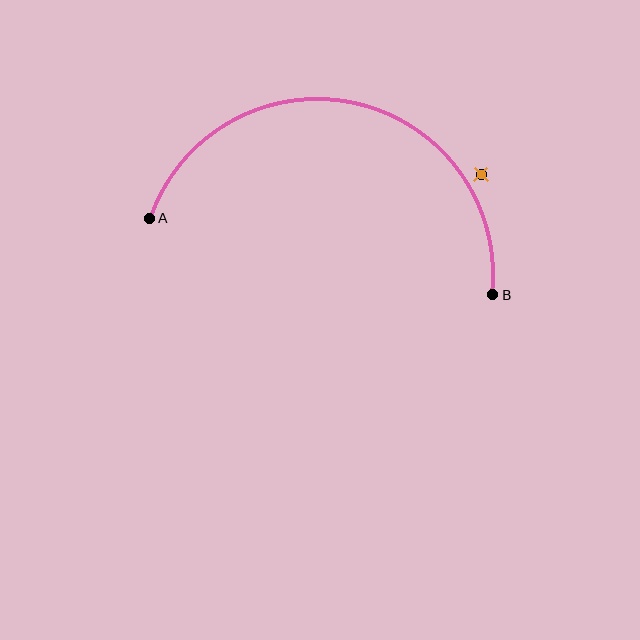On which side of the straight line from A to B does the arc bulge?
The arc bulges above the straight line connecting A and B.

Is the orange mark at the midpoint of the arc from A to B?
No — the orange mark does not lie on the arc at all. It sits slightly outside the curve.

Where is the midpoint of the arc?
The arc midpoint is the point on the curve farthest from the straight line joining A and B. It sits above that line.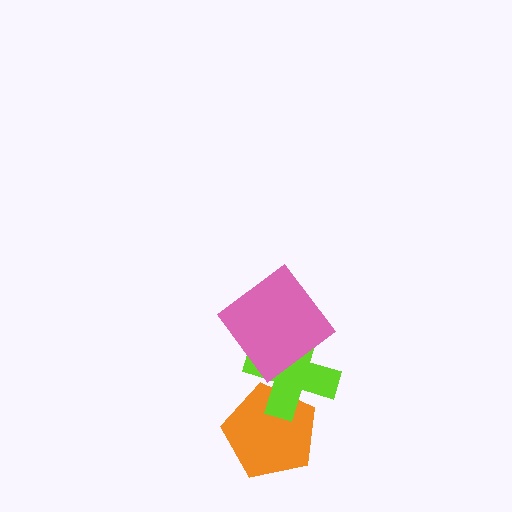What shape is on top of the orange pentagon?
The lime cross is on top of the orange pentagon.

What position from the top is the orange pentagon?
The orange pentagon is 3rd from the top.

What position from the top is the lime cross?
The lime cross is 2nd from the top.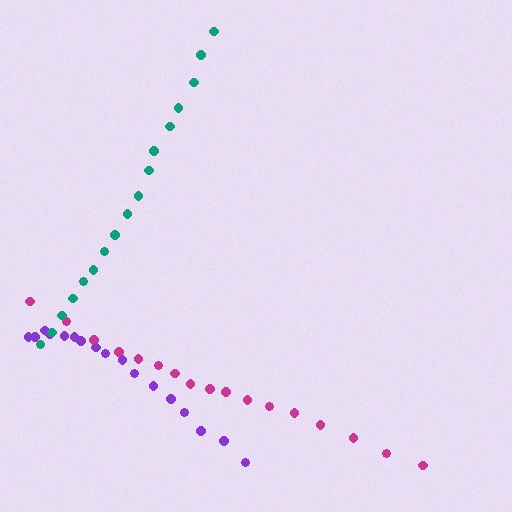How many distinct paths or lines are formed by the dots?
There are 3 distinct paths.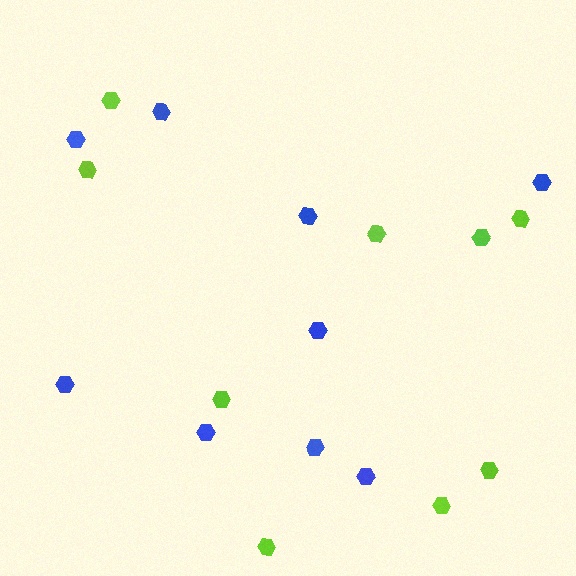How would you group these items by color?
There are 2 groups: one group of blue hexagons (9) and one group of lime hexagons (9).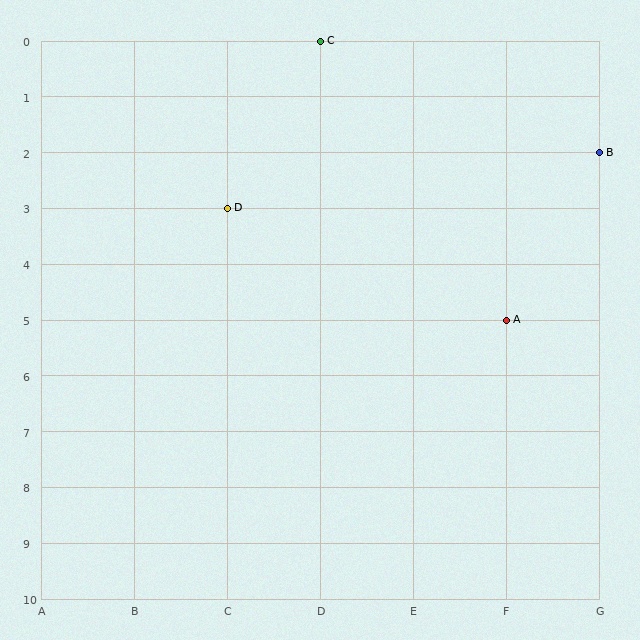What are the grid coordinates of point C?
Point C is at grid coordinates (D, 0).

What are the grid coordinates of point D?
Point D is at grid coordinates (C, 3).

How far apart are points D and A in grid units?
Points D and A are 3 columns and 2 rows apart (about 3.6 grid units diagonally).